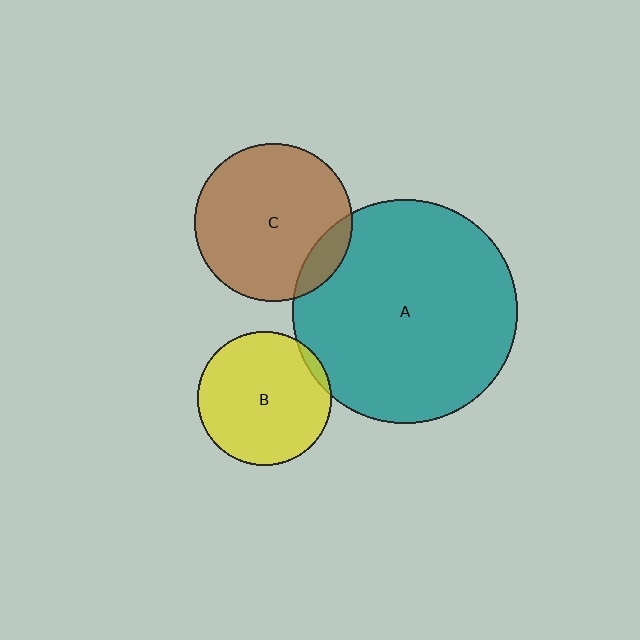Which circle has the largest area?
Circle A (teal).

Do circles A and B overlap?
Yes.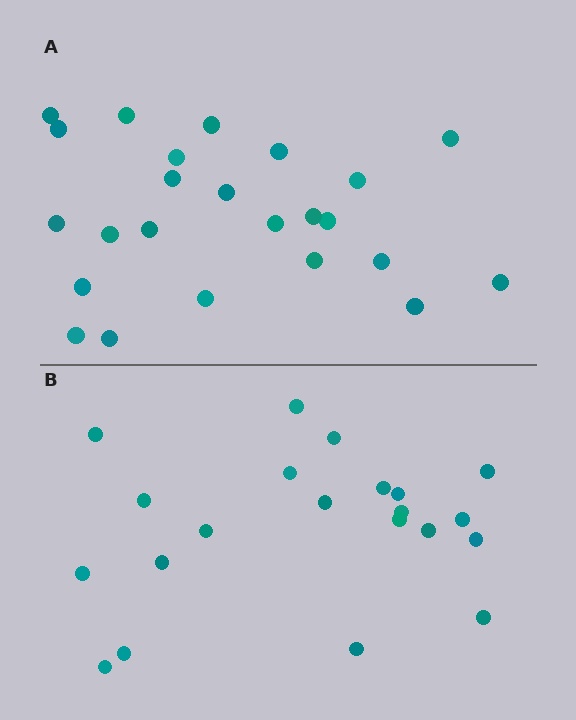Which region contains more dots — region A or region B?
Region A (the top region) has more dots.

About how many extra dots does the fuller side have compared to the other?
Region A has just a few more — roughly 2 or 3 more dots than region B.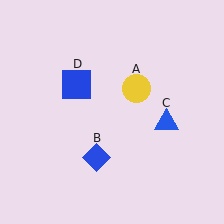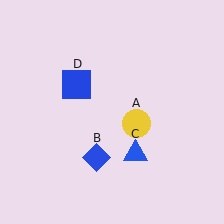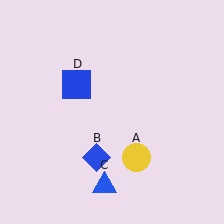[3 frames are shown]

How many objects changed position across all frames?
2 objects changed position: yellow circle (object A), blue triangle (object C).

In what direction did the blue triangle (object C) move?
The blue triangle (object C) moved down and to the left.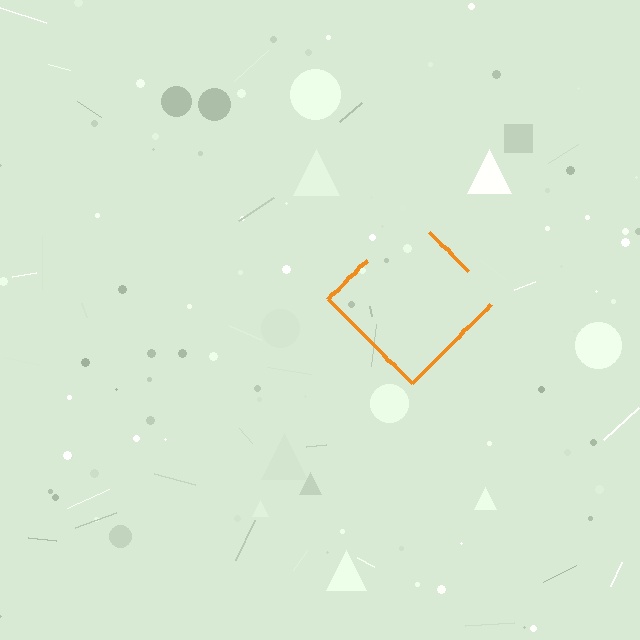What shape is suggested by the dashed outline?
The dashed outline suggests a diamond.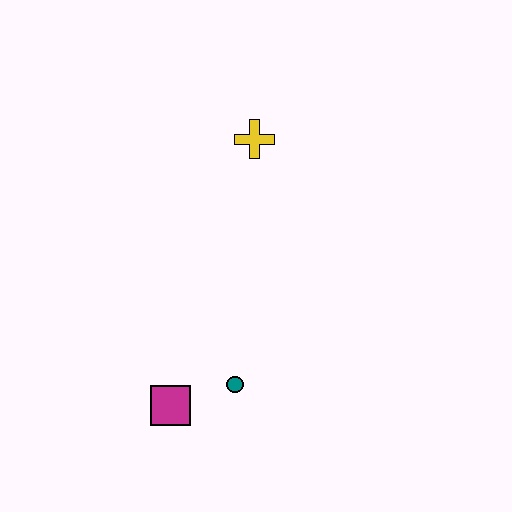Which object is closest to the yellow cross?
The teal circle is closest to the yellow cross.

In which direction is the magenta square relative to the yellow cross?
The magenta square is below the yellow cross.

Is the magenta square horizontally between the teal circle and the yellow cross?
No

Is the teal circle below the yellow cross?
Yes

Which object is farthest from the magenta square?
The yellow cross is farthest from the magenta square.